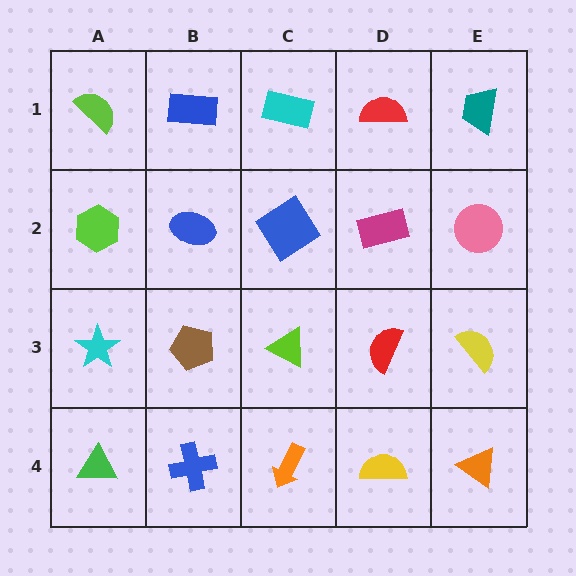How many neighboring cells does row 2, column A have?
3.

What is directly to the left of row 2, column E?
A magenta rectangle.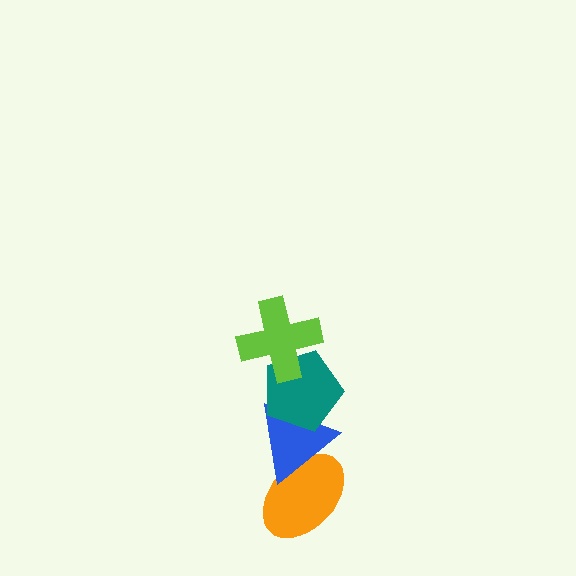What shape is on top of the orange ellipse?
The blue triangle is on top of the orange ellipse.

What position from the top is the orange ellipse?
The orange ellipse is 4th from the top.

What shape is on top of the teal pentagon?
The lime cross is on top of the teal pentagon.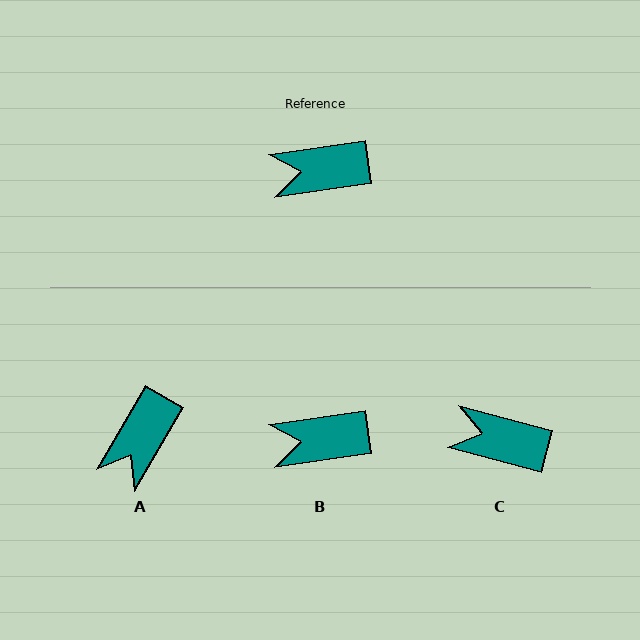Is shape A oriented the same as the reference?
No, it is off by about 51 degrees.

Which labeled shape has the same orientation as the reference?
B.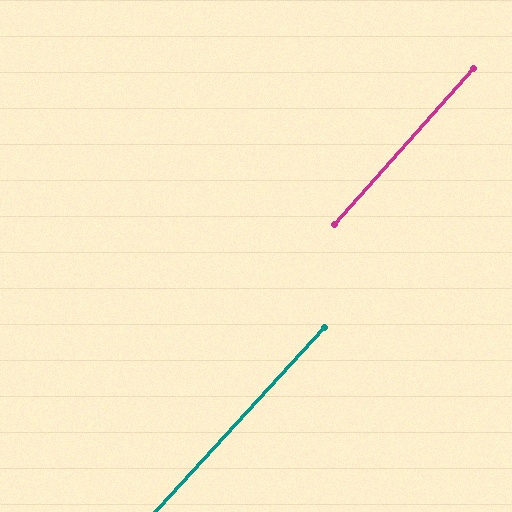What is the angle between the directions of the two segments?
Approximately 1 degree.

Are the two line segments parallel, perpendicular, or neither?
Parallel — their directions differ by only 0.8°.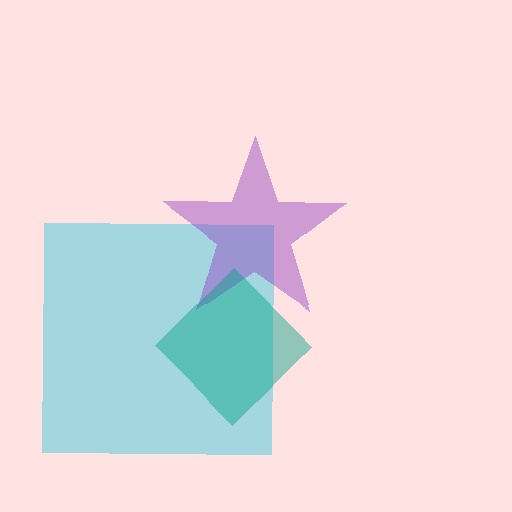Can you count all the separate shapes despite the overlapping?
Yes, there are 3 separate shapes.